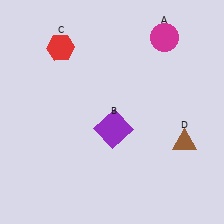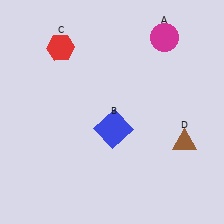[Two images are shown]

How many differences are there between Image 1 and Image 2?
There is 1 difference between the two images.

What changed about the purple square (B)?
In Image 1, B is purple. In Image 2, it changed to blue.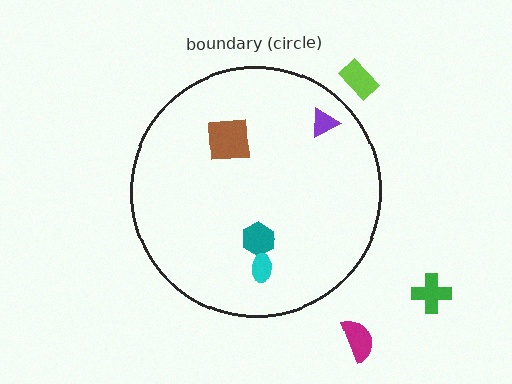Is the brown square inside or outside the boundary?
Inside.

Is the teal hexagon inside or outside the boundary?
Inside.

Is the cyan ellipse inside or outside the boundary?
Inside.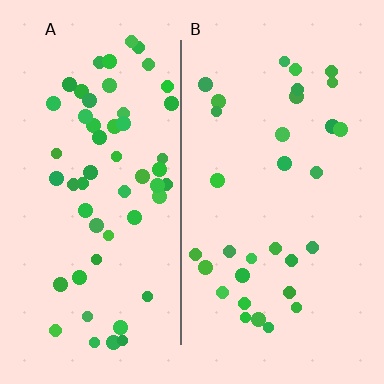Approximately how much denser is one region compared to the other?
Approximately 1.8× — region A over region B.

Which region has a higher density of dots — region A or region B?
A (the left).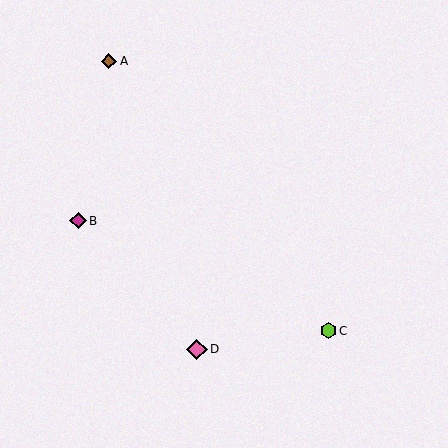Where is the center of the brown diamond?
The center of the brown diamond is at (109, 61).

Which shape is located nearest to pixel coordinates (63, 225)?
The magenta diamond (labeled B) at (78, 221) is nearest to that location.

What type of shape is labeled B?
Shape B is a magenta diamond.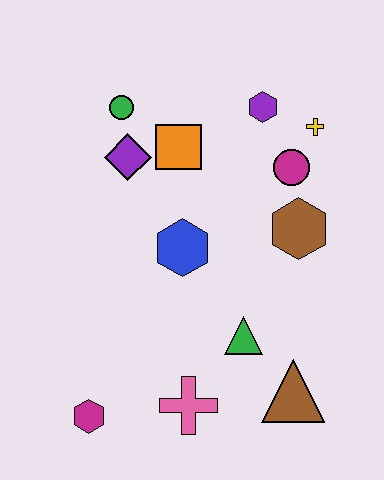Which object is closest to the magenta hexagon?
The pink cross is closest to the magenta hexagon.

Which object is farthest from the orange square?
The magenta hexagon is farthest from the orange square.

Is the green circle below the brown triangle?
No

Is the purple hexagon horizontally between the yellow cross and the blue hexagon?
Yes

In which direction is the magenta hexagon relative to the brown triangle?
The magenta hexagon is to the left of the brown triangle.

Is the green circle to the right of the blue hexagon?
No